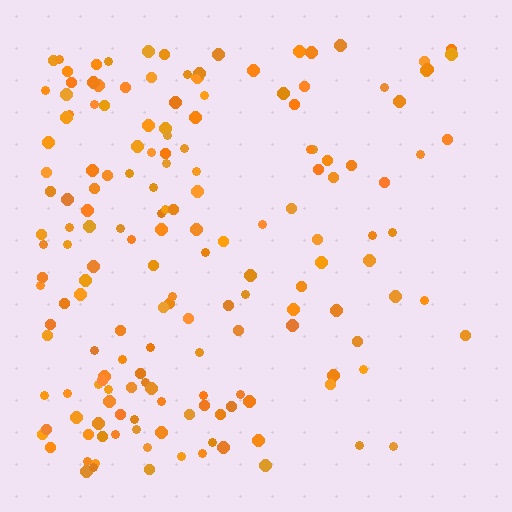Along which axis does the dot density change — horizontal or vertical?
Horizontal.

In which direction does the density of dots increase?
From right to left, with the left side densest.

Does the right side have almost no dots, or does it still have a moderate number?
Still a moderate number, just noticeably fewer than the left.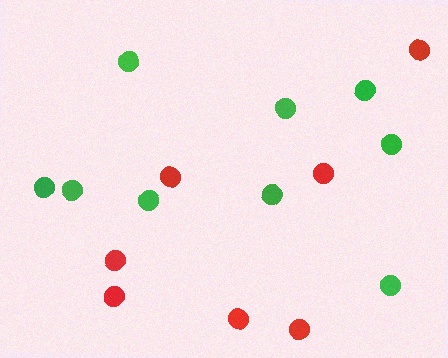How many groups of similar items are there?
There are 2 groups: one group of green circles (9) and one group of red circles (7).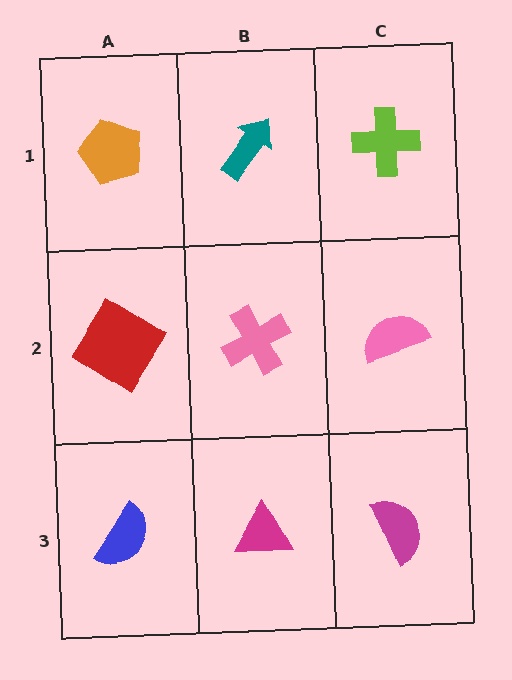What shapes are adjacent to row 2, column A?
An orange pentagon (row 1, column A), a blue semicircle (row 3, column A), a pink cross (row 2, column B).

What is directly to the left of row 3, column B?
A blue semicircle.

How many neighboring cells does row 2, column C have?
3.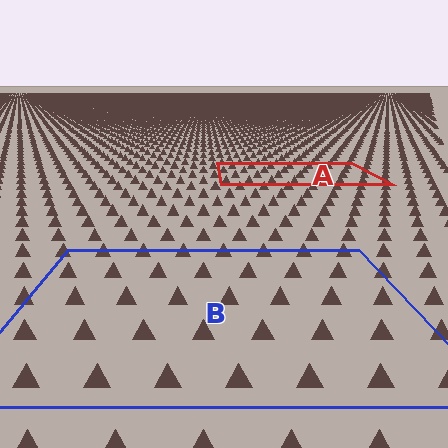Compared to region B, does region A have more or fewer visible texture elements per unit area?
Region A has more texture elements per unit area — they are packed more densely because it is farther away.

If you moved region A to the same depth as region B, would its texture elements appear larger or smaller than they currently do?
They would appear larger. At a closer depth, the same texture elements are projected at a bigger on-screen size.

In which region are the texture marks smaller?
The texture marks are smaller in region A, because it is farther away.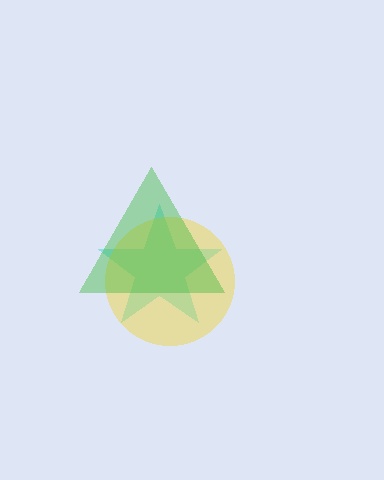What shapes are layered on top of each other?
The layered shapes are: a cyan star, a yellow circle, a green triangle.